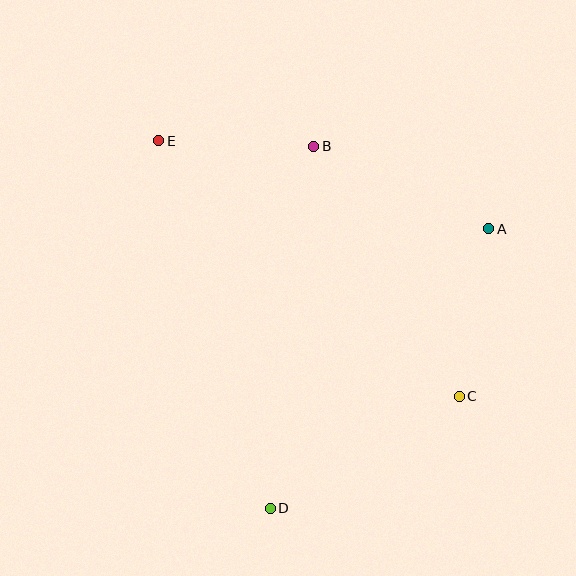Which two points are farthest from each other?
Points C and E are farthest from each other.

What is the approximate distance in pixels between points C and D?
The distance between C and D is approximately 219 pixels.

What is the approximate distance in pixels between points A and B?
The distance between A and B is approximately 194 pixels.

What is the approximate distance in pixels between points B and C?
The distance between B and C is approximately 289 pixels.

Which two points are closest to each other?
Points B and E are closest to each other.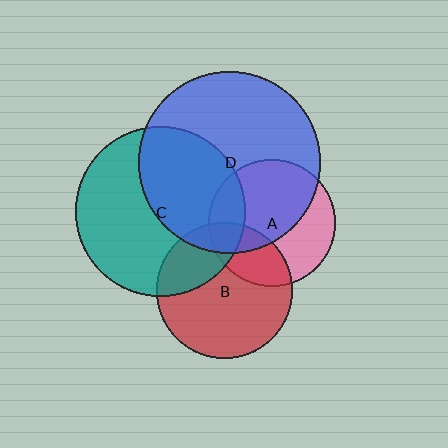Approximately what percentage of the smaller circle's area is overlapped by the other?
Approximately 25%.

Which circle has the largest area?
Circle D (blue).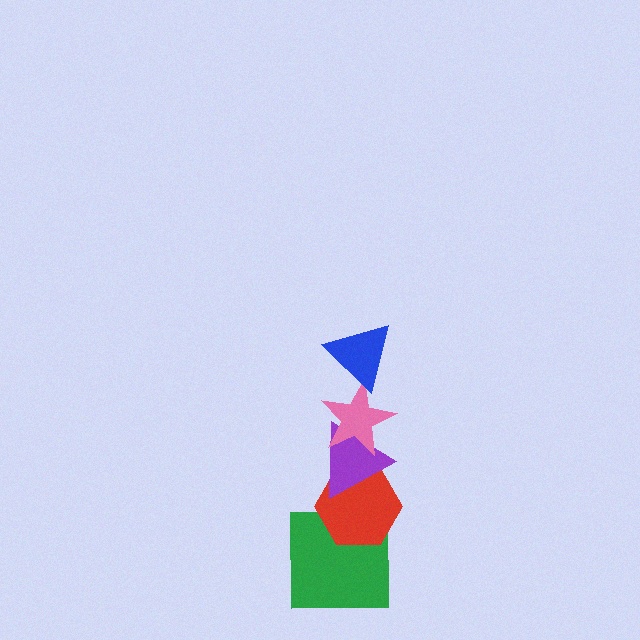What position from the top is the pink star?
The pink star is 2nd from the top.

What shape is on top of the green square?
The red hexagon is on top of the green square.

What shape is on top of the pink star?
The blue triangle is on top of the pink star.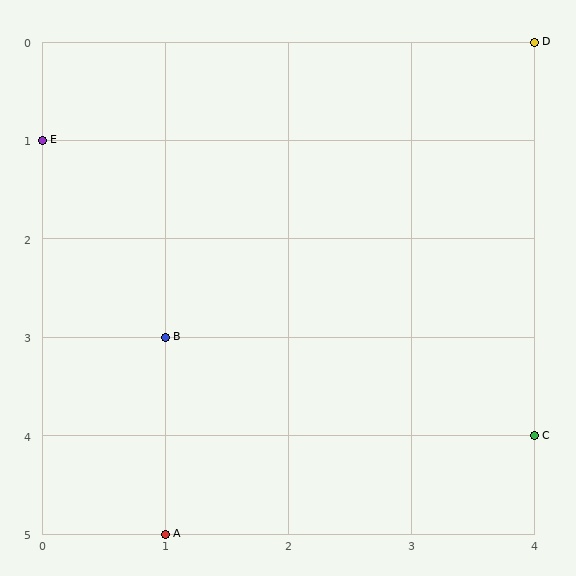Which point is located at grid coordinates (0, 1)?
Point E is at (0, 1).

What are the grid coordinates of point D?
Point D is at grid coordinates (4, 0).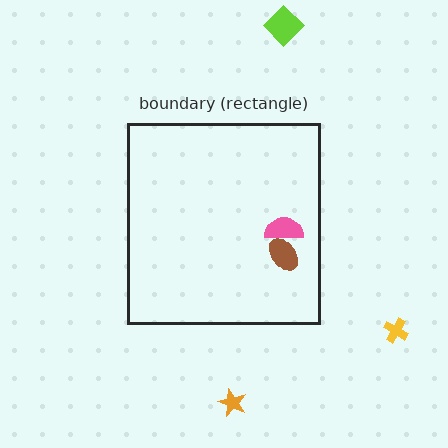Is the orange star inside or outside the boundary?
Outside.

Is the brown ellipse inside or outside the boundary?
Inside.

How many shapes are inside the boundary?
2 inside, 3 outside.